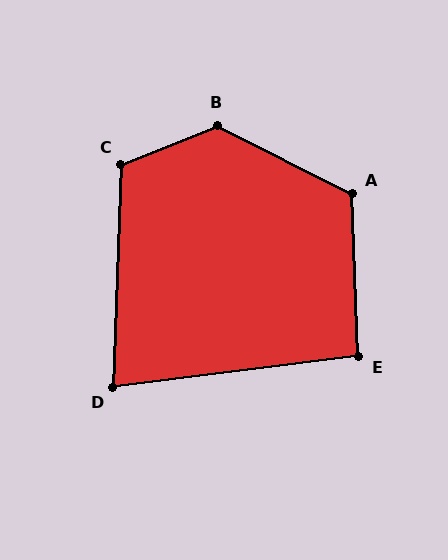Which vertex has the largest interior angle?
B, at approximately 131 degrees.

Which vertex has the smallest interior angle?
D, at approximately 81 degrees.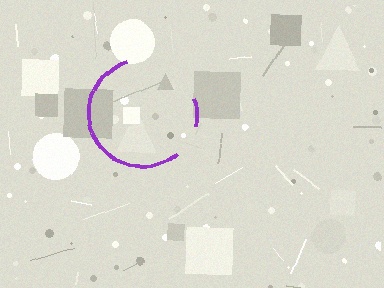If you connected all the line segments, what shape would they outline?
They would outline a circle.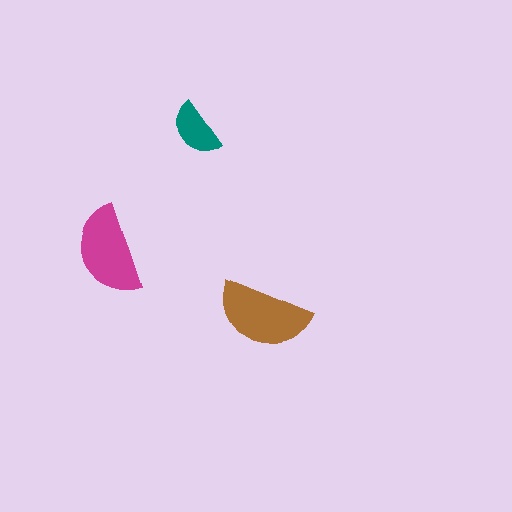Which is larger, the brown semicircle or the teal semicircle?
The brown one.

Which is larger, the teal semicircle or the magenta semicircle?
The magenta one.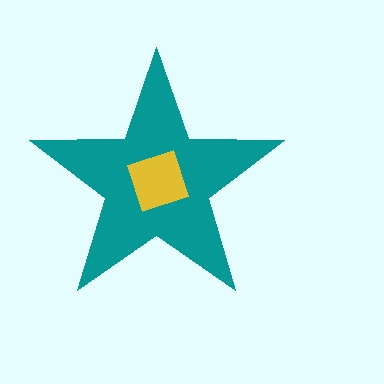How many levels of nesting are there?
2.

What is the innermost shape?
The yellow square.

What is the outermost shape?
The teal star.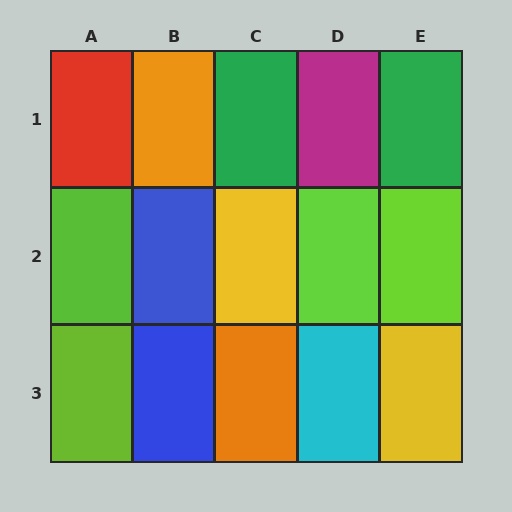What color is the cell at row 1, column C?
Green.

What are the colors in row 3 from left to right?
Lime, blue, orange, cyan, yellow.